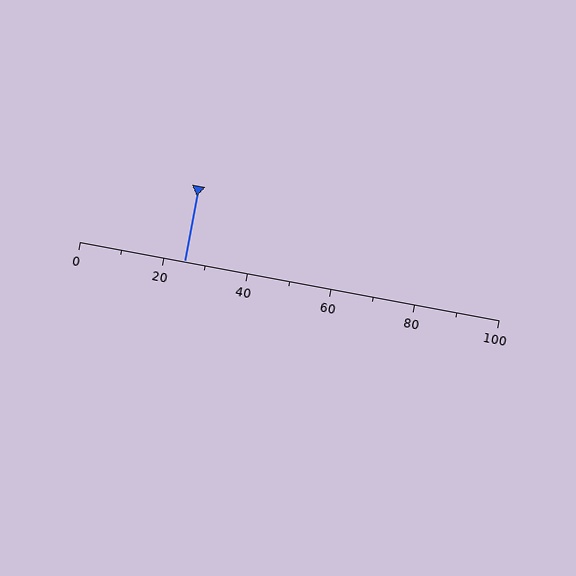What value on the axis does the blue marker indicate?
The marker indicates approximately 25.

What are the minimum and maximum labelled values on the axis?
The axis runs from 0 to 100.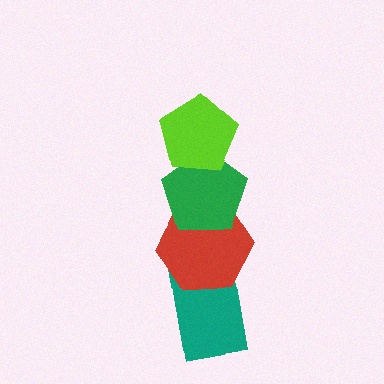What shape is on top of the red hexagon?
The green pentagon is on top of the red hexagon.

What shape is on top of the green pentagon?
The lime pentagon is on top of the green pentagon.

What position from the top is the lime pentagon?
The lime pentagon is 1st from the top.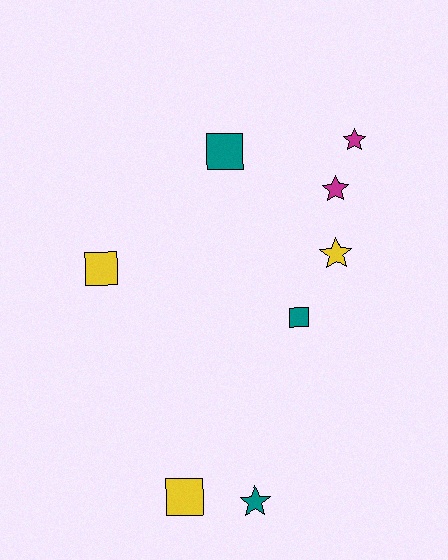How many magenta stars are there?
There are 2 magenta stars.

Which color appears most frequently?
Yellow, with 3 objects.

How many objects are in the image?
There are 8 objects.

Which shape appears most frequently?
Star, with 4 objects.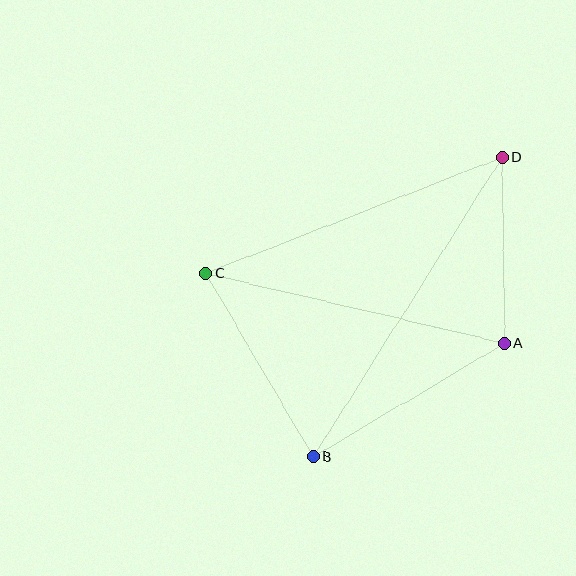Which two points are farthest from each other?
Points B and D are farthest from each other.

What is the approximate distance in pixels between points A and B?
The distance between A and B is approximately 223 pixels.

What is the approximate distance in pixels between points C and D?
The distance between C and D is approximately 318 pixels.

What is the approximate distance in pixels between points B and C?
The distance between B and C is approximately 212 pixels.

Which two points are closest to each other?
Points A and D are closest to each other.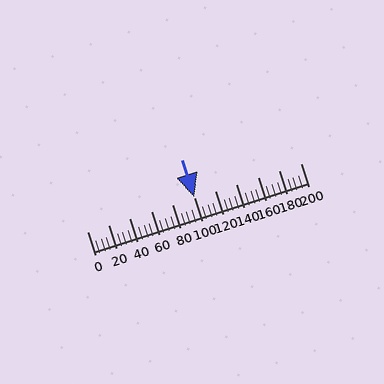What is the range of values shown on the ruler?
The ruler shows values from 0 to 200.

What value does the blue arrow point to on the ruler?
The blue arrow points to approximately 100.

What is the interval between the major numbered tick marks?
The major tick marks are spaced 20 units apart.